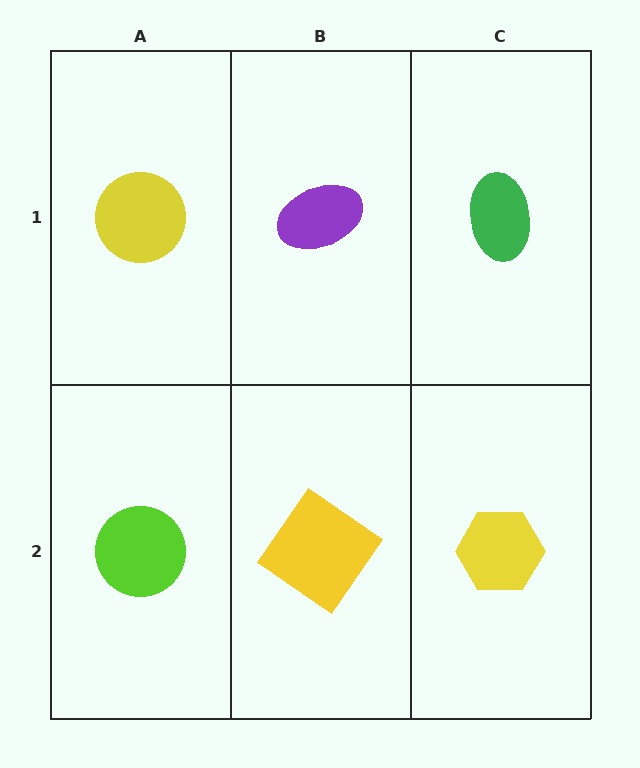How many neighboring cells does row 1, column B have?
3.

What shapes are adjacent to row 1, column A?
A lime circle (row 2, column A), a purple ellipse (row 1, column B).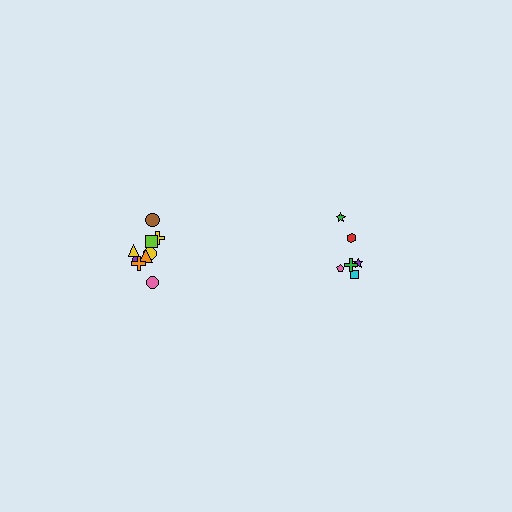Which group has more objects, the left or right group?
The left group.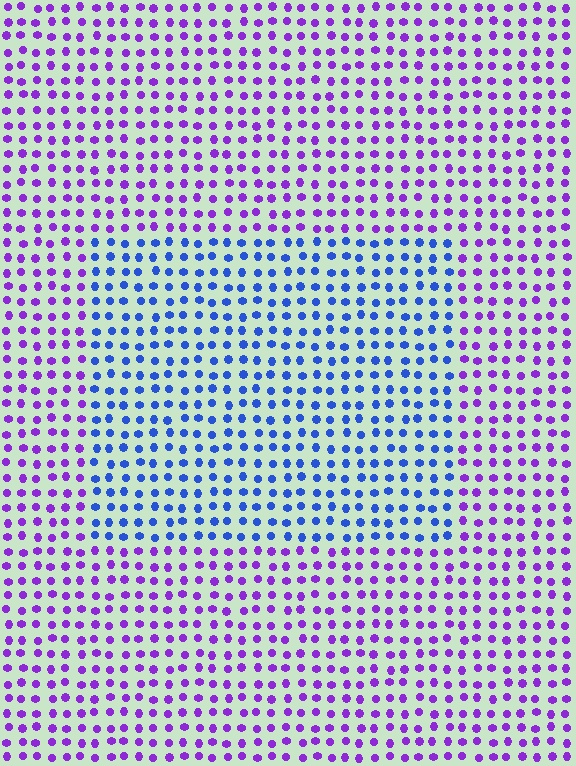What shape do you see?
I see a rectangle.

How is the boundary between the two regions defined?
The boundary is defined purely by a slight shift in hue (about 50 degrees). Spacing, size, and orientation are identical on both sides.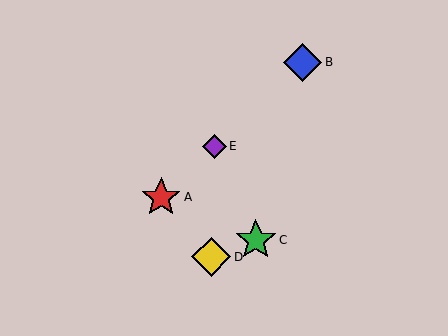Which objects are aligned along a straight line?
Objects A, B, E are aligned along a straight line.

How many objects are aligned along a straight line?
3 objects (A, B, E) are aligned along a straight line.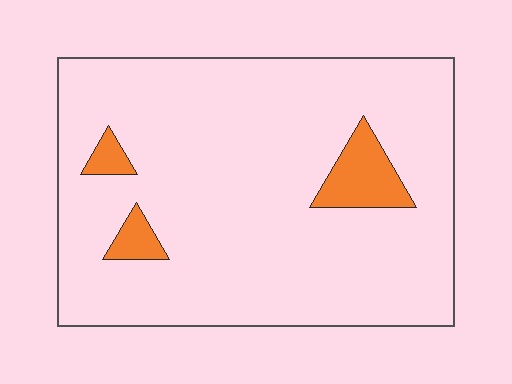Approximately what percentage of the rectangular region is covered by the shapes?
Approximately 10%.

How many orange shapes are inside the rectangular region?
3.